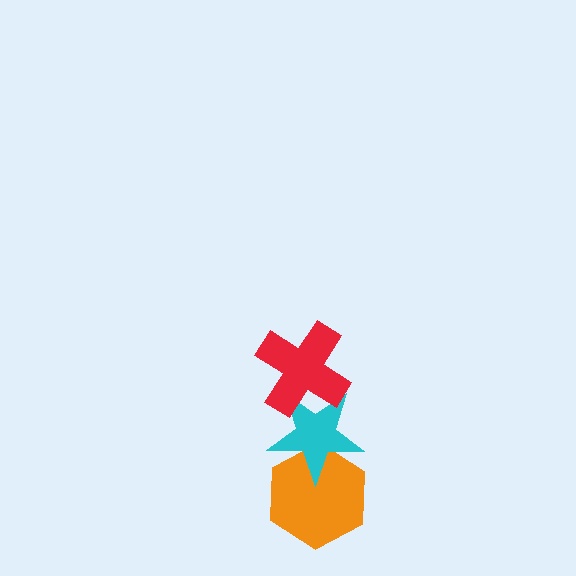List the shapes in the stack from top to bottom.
From top to bottom: the red cross, the cyan star, the orange hexagon.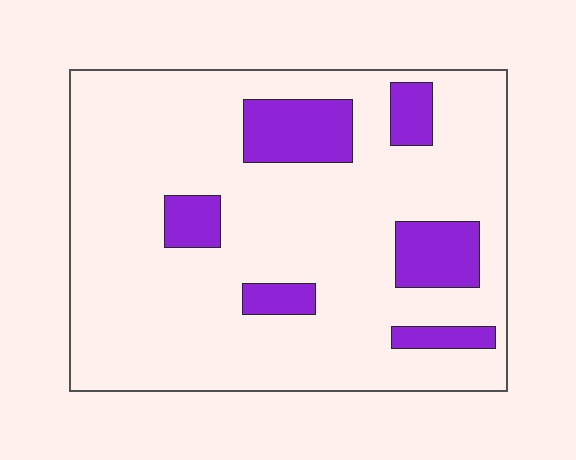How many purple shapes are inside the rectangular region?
6.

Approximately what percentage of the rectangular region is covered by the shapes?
Approximately 15%.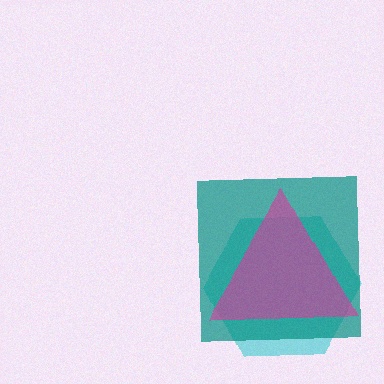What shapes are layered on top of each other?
The layered shapes are: a cyan hexagon, a teal square, a magenta triangle.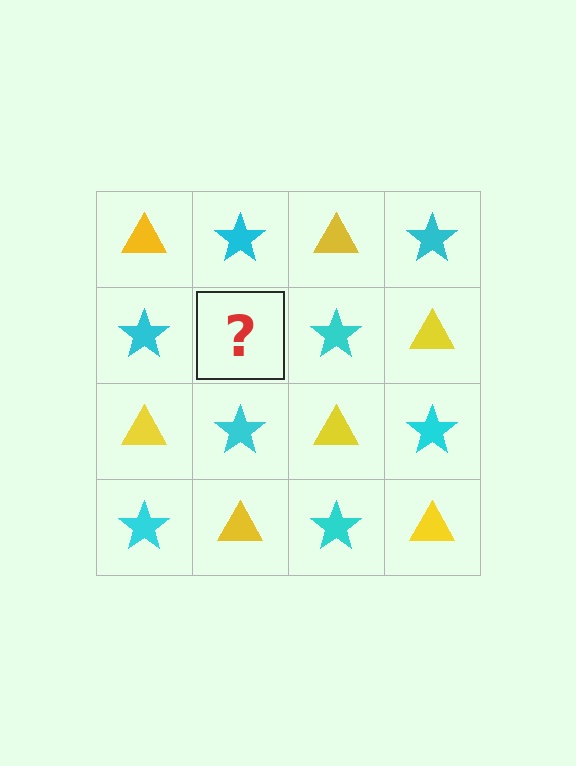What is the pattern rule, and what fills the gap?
The rule is that it alternates yellow triangle and cyan star in a checkerboard pattern. The gap should be filled with a yellow triangle.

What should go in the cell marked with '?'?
The missing cell should contain a yellow triangle.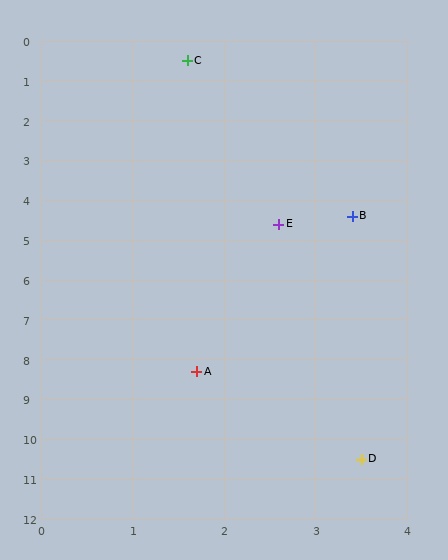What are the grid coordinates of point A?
Point A is at approximately (1.7, 8.3).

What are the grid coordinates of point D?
Point D is at approximately (3.5, 10.5).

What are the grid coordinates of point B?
Point B is at approximately (3.4, 4.4).